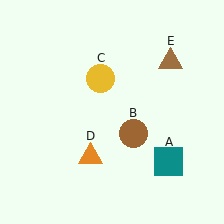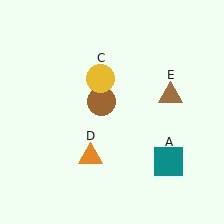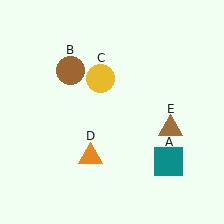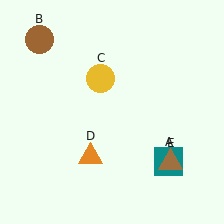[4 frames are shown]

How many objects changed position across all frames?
2 objects changed position: brown circle (object B), brown triangle (object E).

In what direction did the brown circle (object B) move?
The brown circle (object B) moved up and to the left.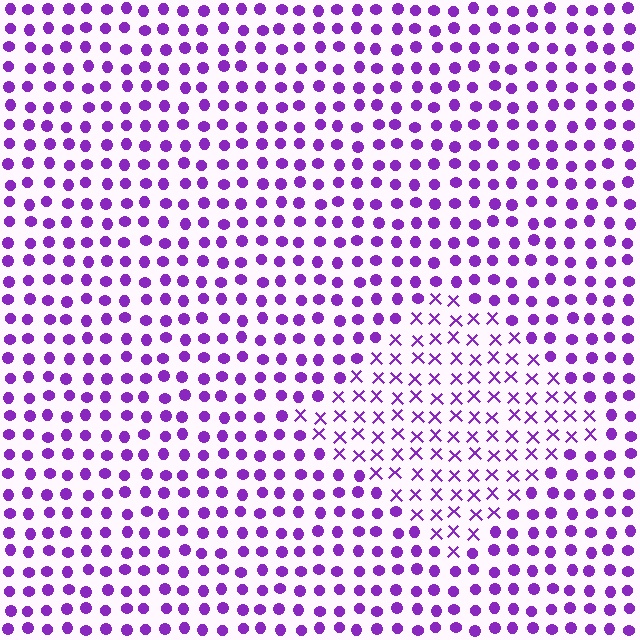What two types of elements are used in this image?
The image uses X marks inside the diamond region and circles outside it.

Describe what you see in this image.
The image is filled with small purple elements arranged in a uniform grid. A diamond-shaped region contains X marks, while the surrounding area contains circles. The boundary is defined purely by the change in element shape.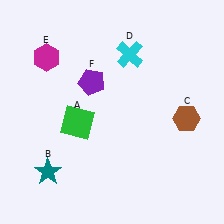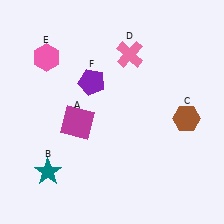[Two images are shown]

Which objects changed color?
A changed from green to magenta. D changed from cyan to pink. E changed from magenta to pink.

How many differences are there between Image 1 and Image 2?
There are 3 differences between the two images.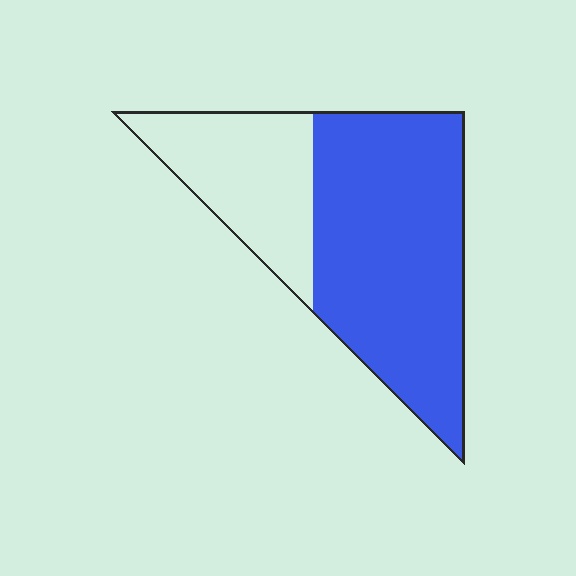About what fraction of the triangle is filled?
About two thirds (2/3).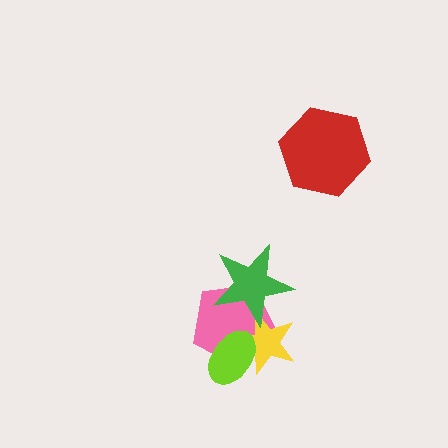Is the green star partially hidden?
No, no other shape covers it.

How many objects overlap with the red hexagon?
0 objects overlap with the red hexagon.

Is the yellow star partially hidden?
Yes, it is partially covered by another shape.